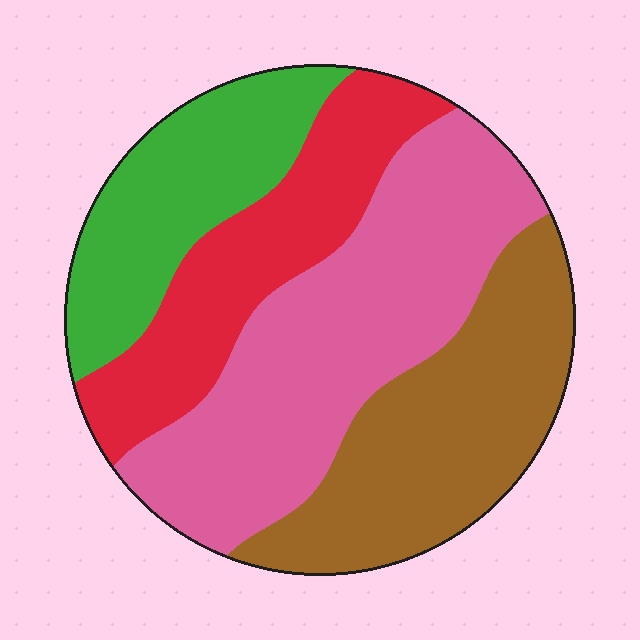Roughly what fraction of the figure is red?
Red takes up about one fifth (1/5) of the figure.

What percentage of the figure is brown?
Brown takes up about one quarter (1/4) of the figure.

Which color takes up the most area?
Pink, at roughly 35%.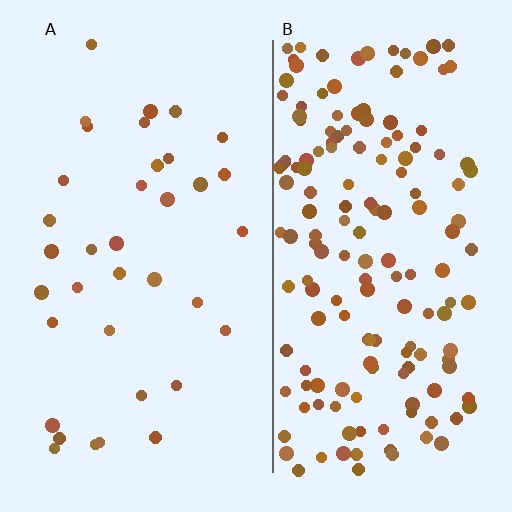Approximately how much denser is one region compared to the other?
Approximately 4.5× — region B over region A.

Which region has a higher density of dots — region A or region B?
B (the right).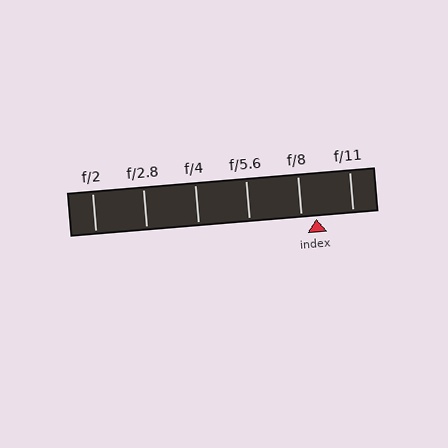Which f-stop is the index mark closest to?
The index mark is closest to f/8.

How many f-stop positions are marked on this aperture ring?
There are 6 f-stop positions marked.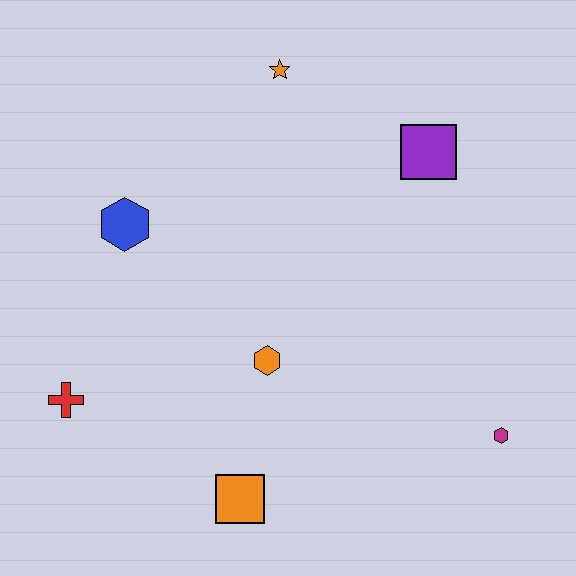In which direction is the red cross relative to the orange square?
The red cross is to the left of the orange square.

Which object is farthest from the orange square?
The orange star is farthest from the orange square.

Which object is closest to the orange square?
The orange hexagon is closest to the orange square.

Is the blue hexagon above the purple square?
No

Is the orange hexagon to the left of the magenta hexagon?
Yes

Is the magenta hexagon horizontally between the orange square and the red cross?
No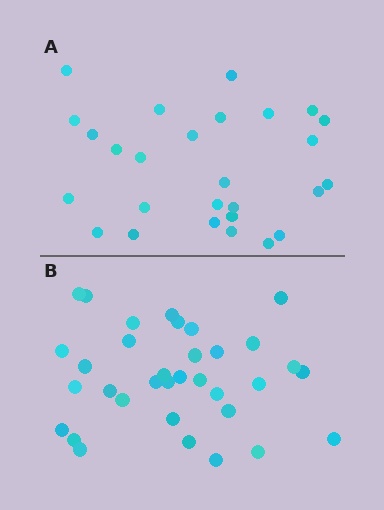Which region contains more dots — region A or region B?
Region B (the bottom region) has more dots.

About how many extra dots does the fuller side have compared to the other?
Region B has roughly 8 or so more dots than region A.